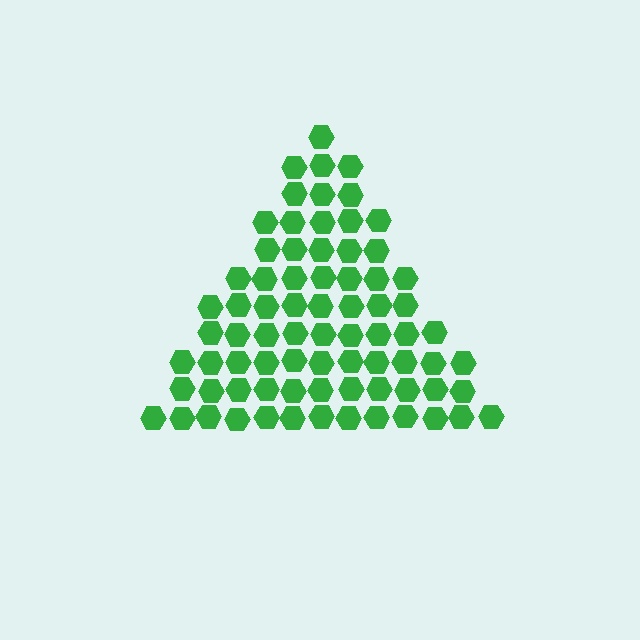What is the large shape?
The large shape is a triangle.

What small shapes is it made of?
It is made of small hexagons.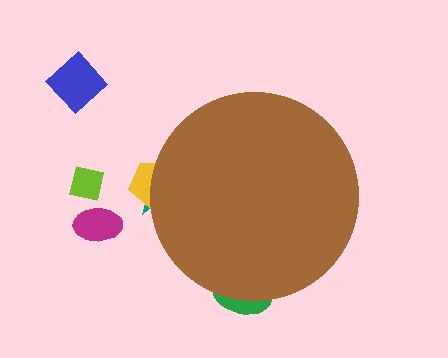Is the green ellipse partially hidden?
Yes, the green ellipse is partially hidden behind the brown circle.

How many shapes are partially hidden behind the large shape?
3 shapes are partially hidden.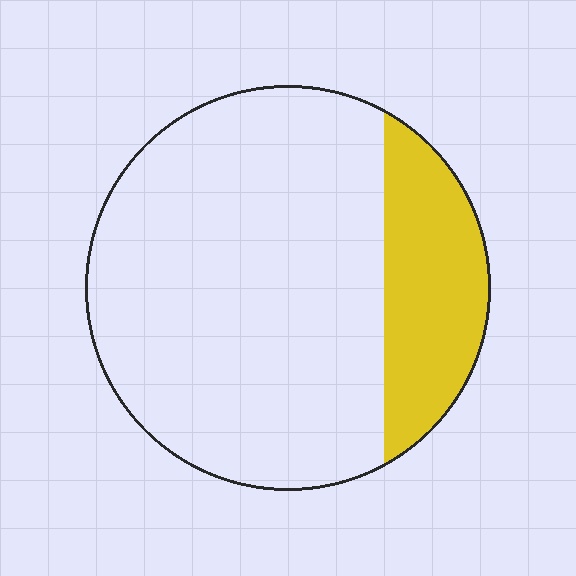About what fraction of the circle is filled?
About one fifth (1/5).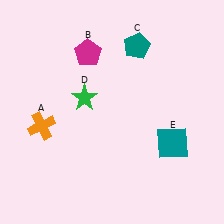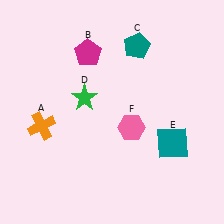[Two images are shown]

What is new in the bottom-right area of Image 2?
A pink hexagon (F) was added in the bottom-right area of Image 2.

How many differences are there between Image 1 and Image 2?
There is 1 difference between the two images.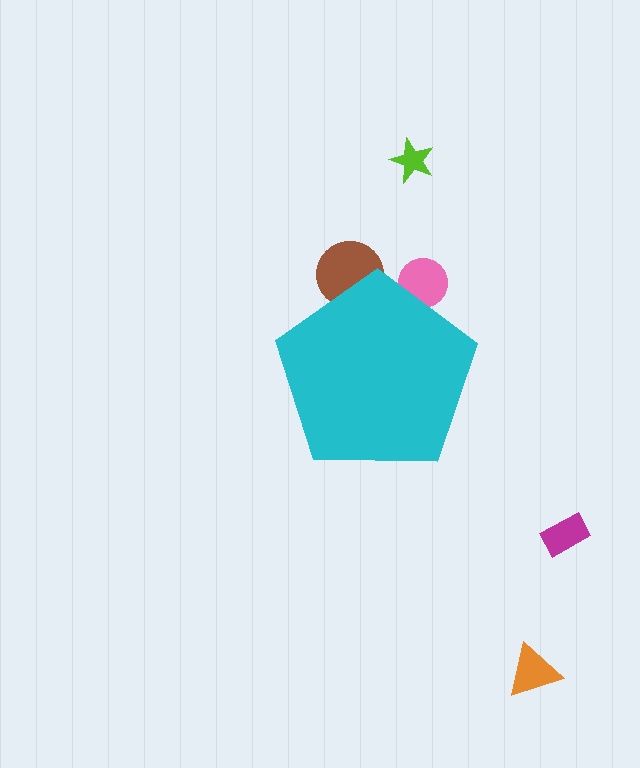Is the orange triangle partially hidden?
No, the orange triangle is fully visible.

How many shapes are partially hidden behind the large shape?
2 shapes are partially hidden.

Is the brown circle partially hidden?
Yes, the brown circle is partially hidden behind the cyan pentagon.